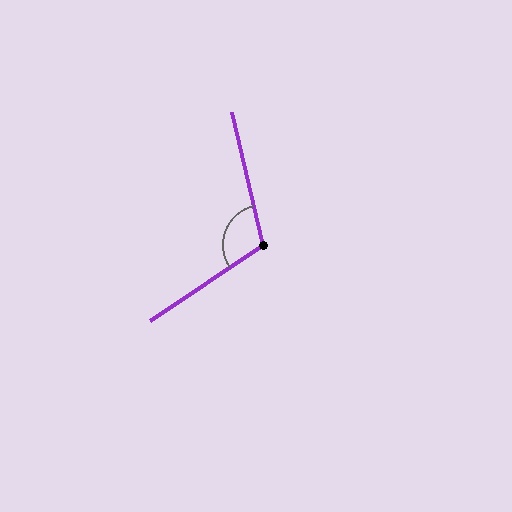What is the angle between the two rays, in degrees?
Approximately 111 degrees.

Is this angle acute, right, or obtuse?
It is obtuse.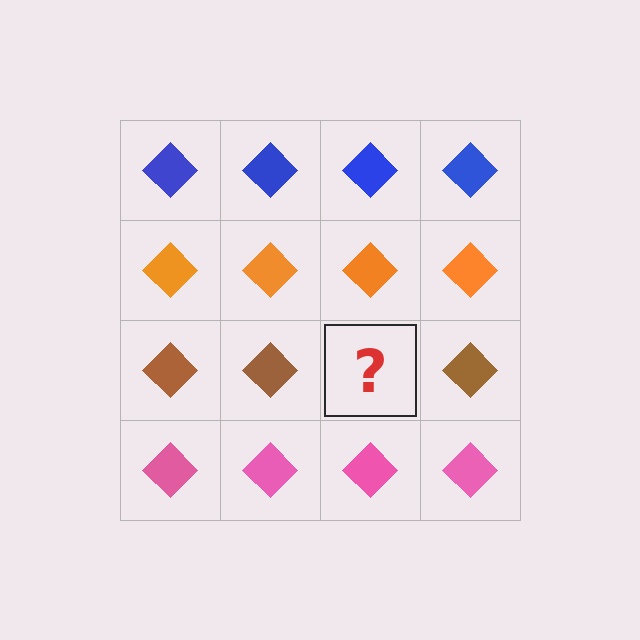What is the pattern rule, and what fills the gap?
The rule is that each row has a consistent color. The gap should be filled with a brown diamond.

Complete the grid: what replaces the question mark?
The question mark should be replaced with a brown diamond.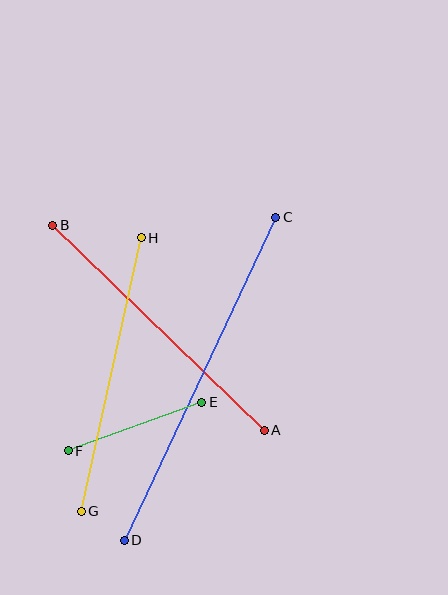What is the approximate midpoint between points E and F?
The midpoint is at approximately (135, 426) pixels.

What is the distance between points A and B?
The distance is approximately 294 pixels.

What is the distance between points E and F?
The distance is approximately 142 pixels.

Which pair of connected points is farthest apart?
Points C and D are farthest apart.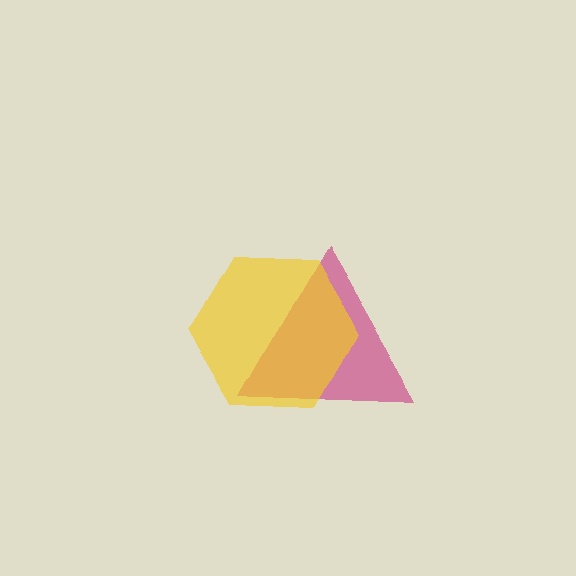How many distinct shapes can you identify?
There are 2 distinct shapes: a magenta triangle, a yellow hexagon.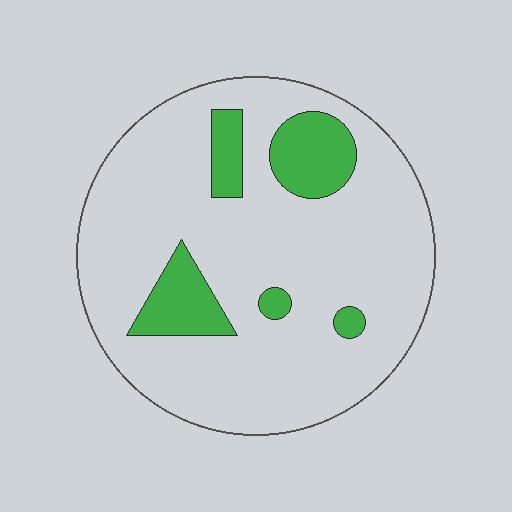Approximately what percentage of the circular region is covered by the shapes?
Approximately 15%.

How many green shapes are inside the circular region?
5.